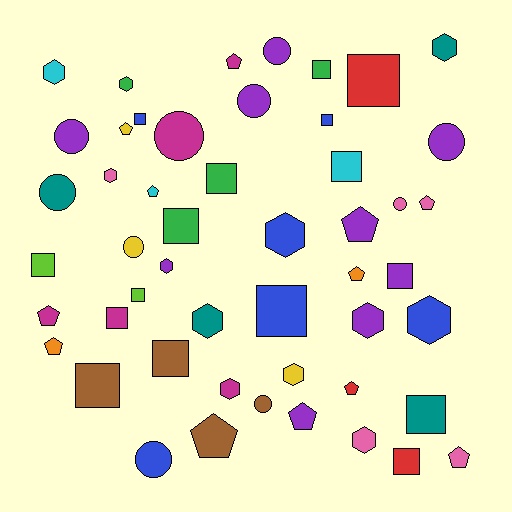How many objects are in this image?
There are 50 objects.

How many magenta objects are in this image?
There are 5 magenta objects.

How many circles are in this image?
There are 10 circles.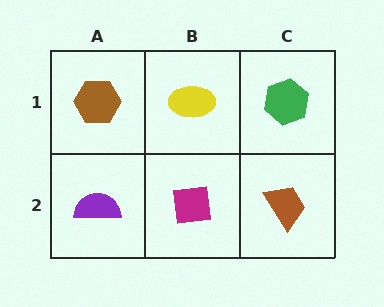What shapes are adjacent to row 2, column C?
A green hexagon (row 1, column C), a magenta square (row 2, column B).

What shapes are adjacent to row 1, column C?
A brown trapezoid (row 2, column C), a yellow ellipse (row 1, column B).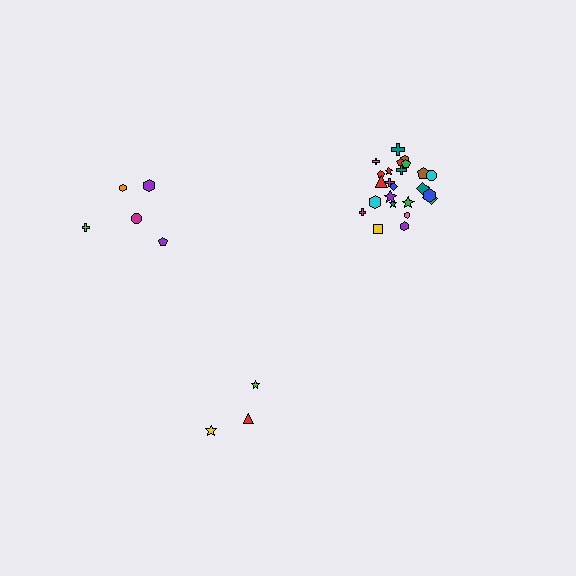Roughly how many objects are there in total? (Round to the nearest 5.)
Roughly 35 objects in total.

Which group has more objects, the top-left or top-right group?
The top-right group.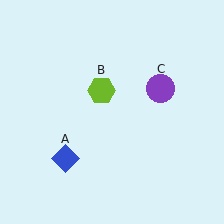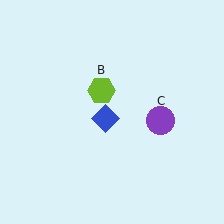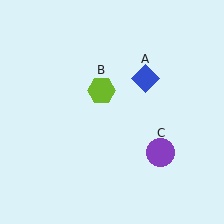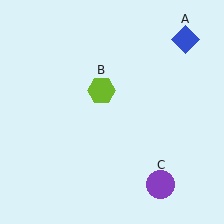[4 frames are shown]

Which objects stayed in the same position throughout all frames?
Lime hexagon (object B) remained stationary.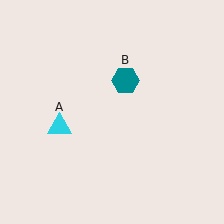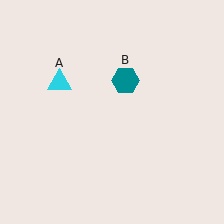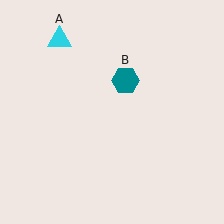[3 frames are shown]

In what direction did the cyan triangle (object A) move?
The cyan triangle (object A) moved up.